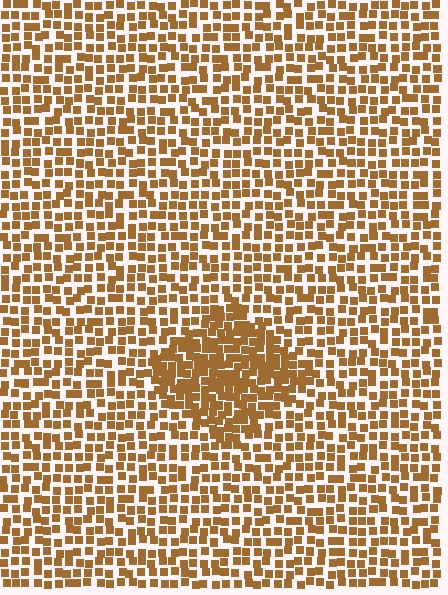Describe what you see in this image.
The image contains small brown elements arranged at two different densities. A diamond-shaped region is visible where the elements are more densely packed than the surrounding area.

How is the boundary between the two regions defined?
The boundary is defined by a change in element density (approximately 1.7x ratio). All elements are the same color, size, and shape.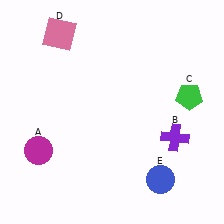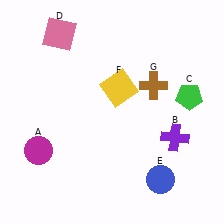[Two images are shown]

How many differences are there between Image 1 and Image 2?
There are 2 differences between the two images.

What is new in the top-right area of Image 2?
A yellow square (F) was added in the top-right area of Image 2.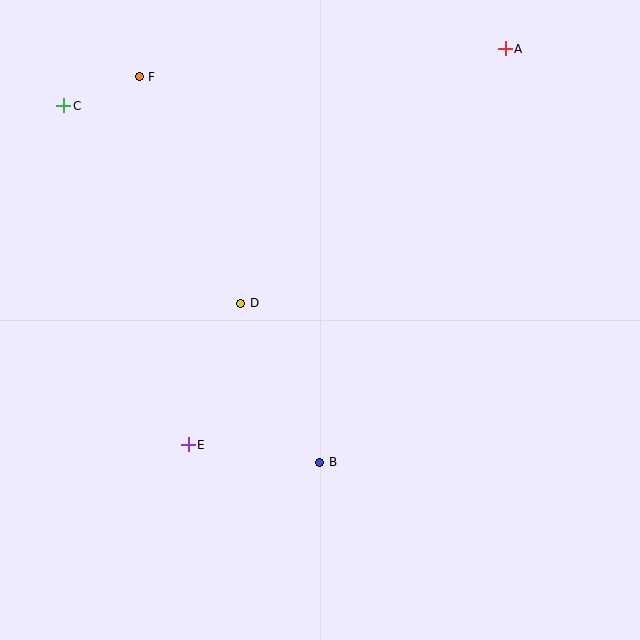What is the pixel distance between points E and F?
The distance between E and F is 371 pixels.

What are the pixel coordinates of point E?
Point E is at (188, 445).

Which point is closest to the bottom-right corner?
Point B is closest to the bottom-right corner.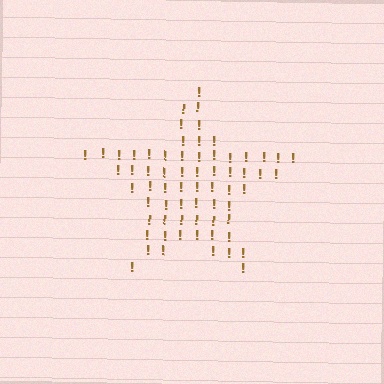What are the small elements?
The small elements are exclamation marks.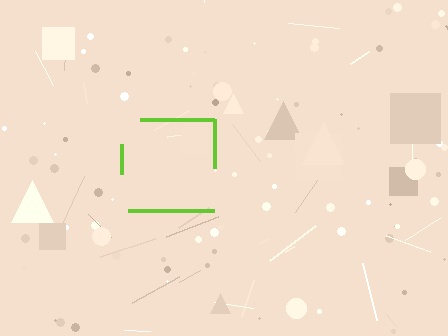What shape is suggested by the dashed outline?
The dashed outline suggests a square.